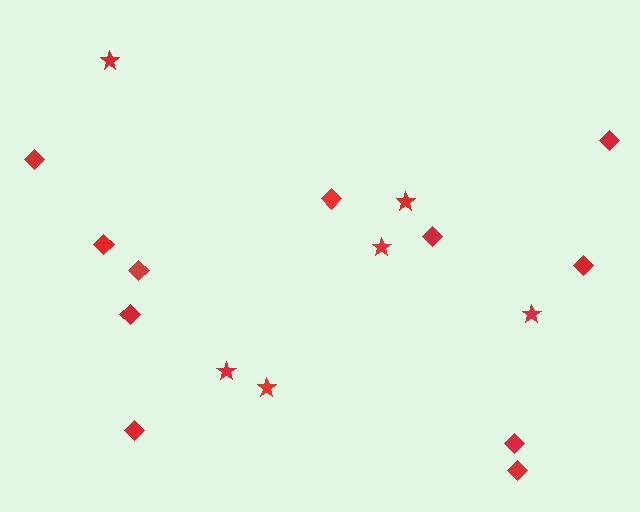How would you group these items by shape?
There are 2 groups: one group of stars (6) and one group of diamonds (11).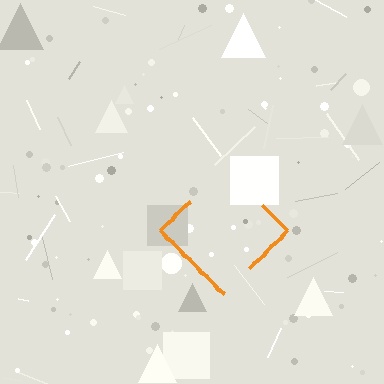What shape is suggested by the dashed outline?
The dashed outline suggests a diamond.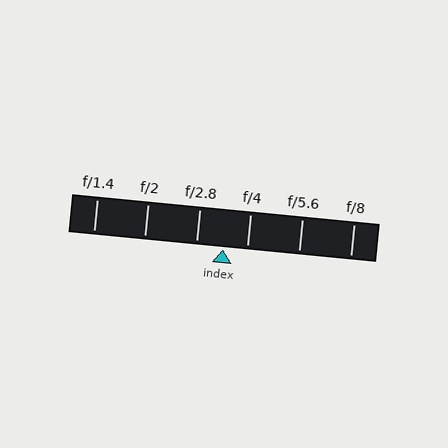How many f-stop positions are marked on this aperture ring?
There are 6 f-stop positions marked.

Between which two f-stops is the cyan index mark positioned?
The index mark is between f/2.8 and f/4.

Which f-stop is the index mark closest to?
The index mark is closest to f/4.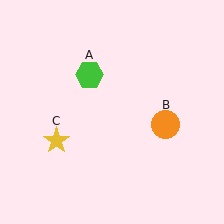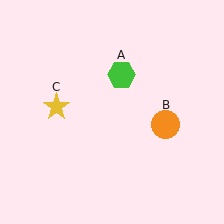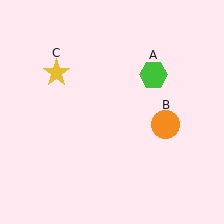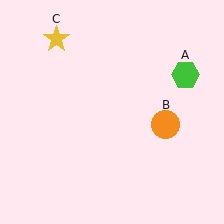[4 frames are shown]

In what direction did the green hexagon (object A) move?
The green hexagon (object A) moved right.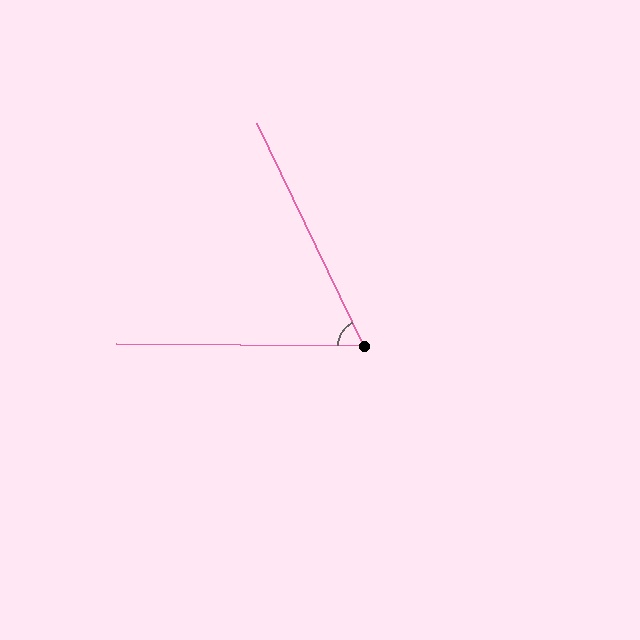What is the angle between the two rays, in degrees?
Approximately 64 degrees.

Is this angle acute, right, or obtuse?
It is acute.